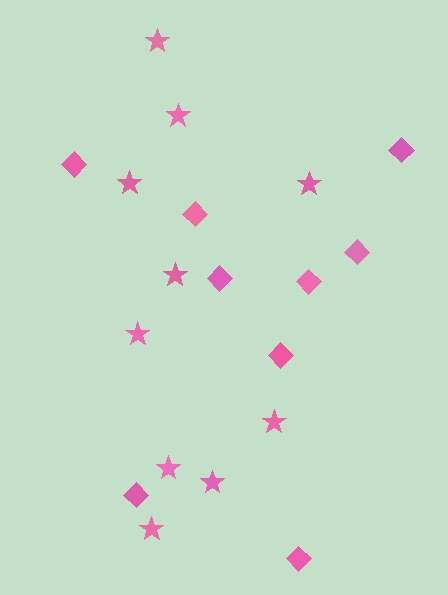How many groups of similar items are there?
There are 2 groups: one group of diamonds (9) and one group of stars (10).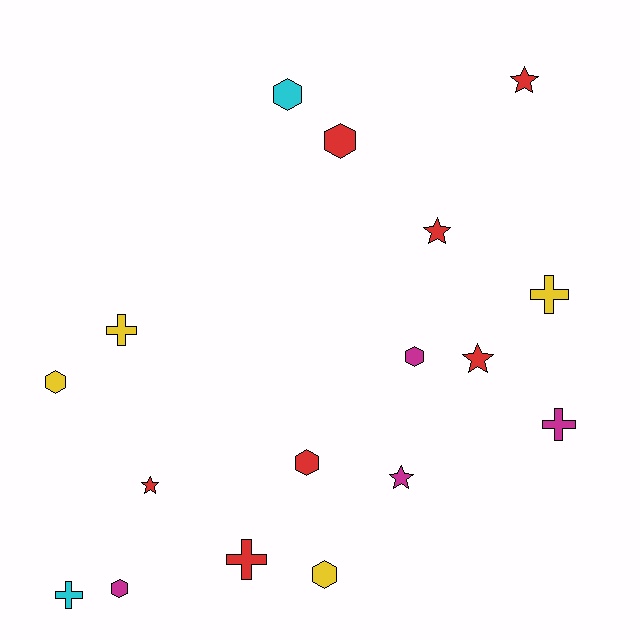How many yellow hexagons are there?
There are 2 yellow hexagons.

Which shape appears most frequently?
Hexagon, with 7 objects.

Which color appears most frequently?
Red, with 7 objects.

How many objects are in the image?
There are 17 objects.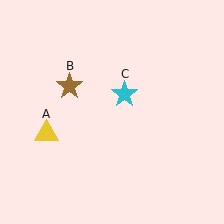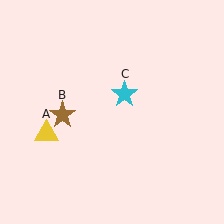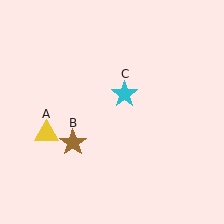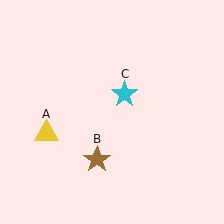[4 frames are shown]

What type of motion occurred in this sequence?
The brown star (object B) rotated counterclockwise around the center of the scene.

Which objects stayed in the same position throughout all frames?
Yellow triangle (object A) and cyan star (object C) remained stationary.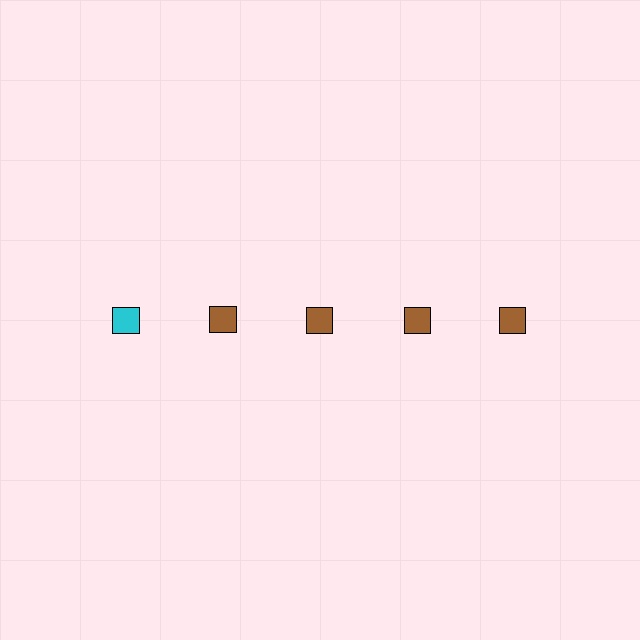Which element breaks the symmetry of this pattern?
The cyan square in the top row, leftmost column breaks the symmetry. All other shapes are brown squares.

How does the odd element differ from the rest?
It has a different color: cyan instead of brown.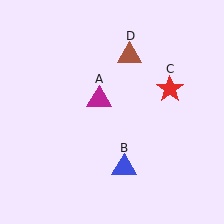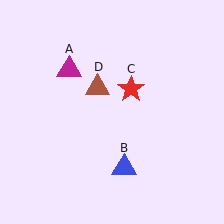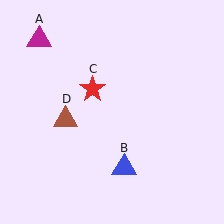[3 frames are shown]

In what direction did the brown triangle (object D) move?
The brown triangle (object D) moved down and to the left.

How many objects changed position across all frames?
3 objects changed position: magenta triangle (object A), red star (object C), brown triangle (object D).